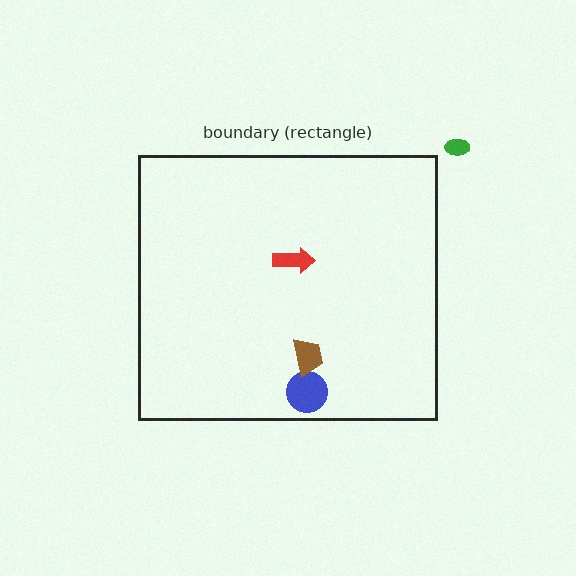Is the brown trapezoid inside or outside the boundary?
Inside.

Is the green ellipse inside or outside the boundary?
Outside.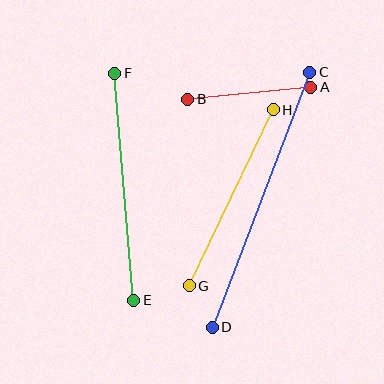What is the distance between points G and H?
The distance is approximately 195 pixels.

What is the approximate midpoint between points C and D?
The midpoint is at approximately (261, 200) pixels.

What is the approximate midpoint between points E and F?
The midpoint is at approximately (124, 187) pixels.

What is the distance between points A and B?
The distance is approximately 124 pixels.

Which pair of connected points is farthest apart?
Points C and D are farthest apart.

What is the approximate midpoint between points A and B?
The midpoint is at approximately (249, 93) pixels.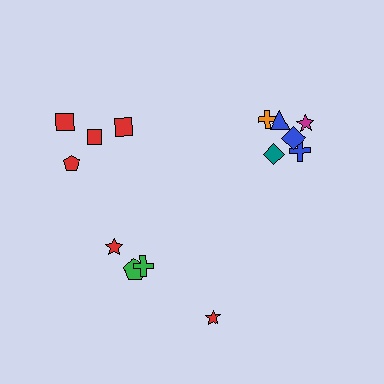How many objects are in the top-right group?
There are 6 objects.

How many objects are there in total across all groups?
There are 14 objects.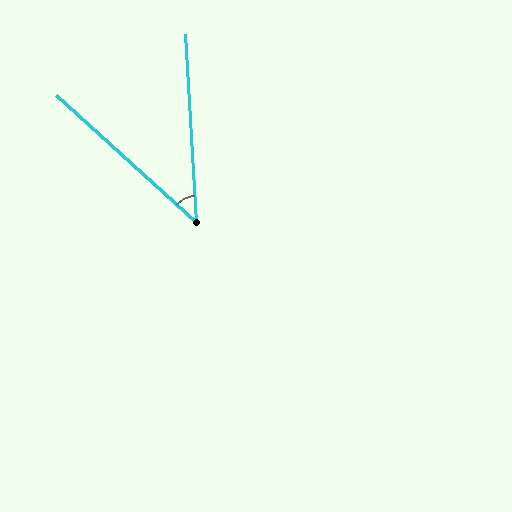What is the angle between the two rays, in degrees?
Approximately 44 degrees.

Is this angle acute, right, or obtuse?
It is acute.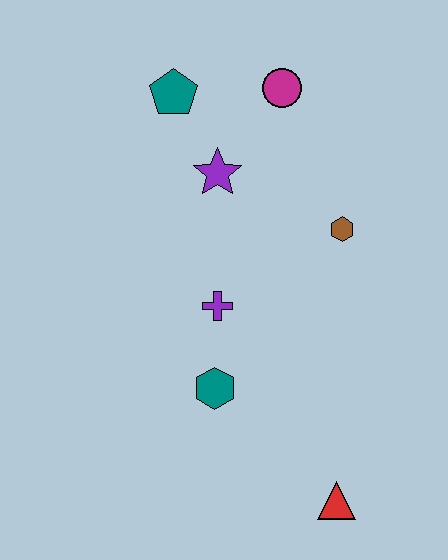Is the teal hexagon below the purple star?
Yes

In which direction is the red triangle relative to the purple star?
The red triangle is below the purple star.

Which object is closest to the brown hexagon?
The purple star is closest to the brown hexagon.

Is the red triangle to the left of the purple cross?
No